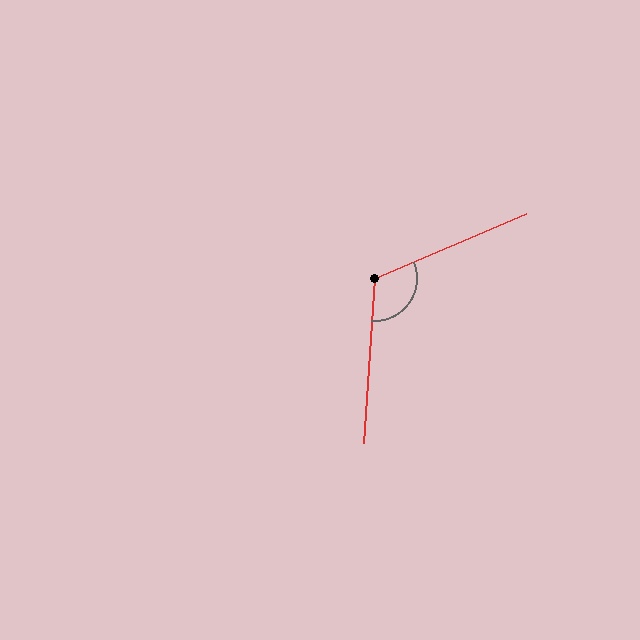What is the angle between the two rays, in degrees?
Approximately 117 degrees.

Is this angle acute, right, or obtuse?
It is obtuse.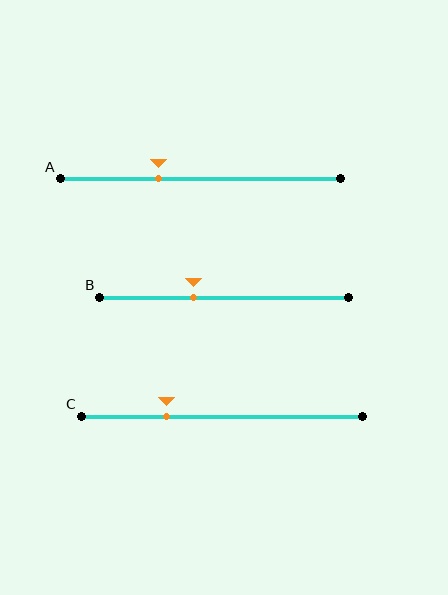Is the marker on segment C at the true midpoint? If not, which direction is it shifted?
No, the marker on segment C is shifted to the left by about 20% of the segment length.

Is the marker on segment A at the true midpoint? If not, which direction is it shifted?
No, the marker on segment A is shifted to the left by about 15% of the segment length.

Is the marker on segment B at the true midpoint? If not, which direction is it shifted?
No, the marker on segment B is shifted to the left by about 12% of the segment length.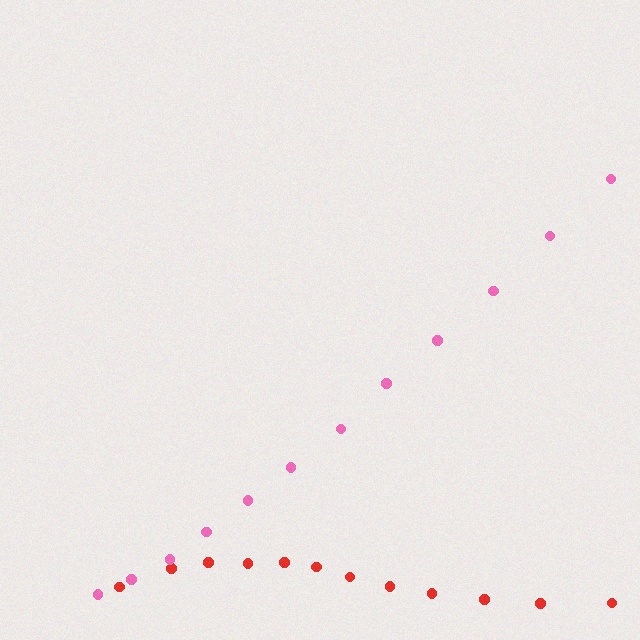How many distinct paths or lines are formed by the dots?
There are 2 distinct paths.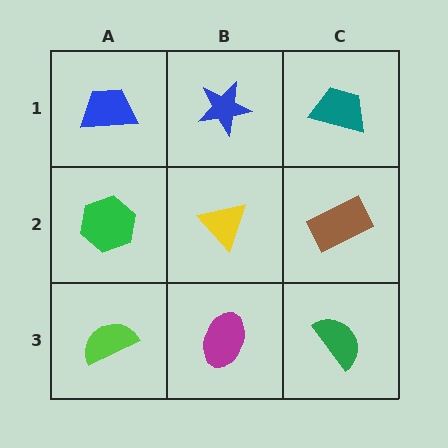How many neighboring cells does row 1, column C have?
2.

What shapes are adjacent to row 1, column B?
A yellow triangle (row 2, column B), a blue trapezoid (row 1, column A), a teal trapezoid (row 1, column C).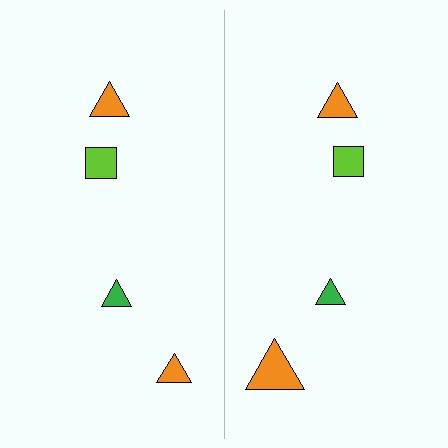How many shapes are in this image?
There are 8 shapes in this image.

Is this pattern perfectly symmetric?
No, the pattern is not perfectly symmetric. The orange triangle on the right side has a different size than its mirror counterpart.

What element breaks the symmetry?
The orange triangle on the right side has a different size than its mirror counterpart.